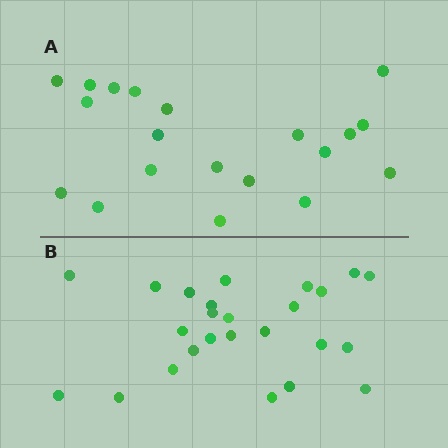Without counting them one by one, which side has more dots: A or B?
Region B (the bottom region) has more dots.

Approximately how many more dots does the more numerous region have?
Region B has about 5 more dots than region A.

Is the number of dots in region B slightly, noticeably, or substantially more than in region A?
Region B has noticeably more, but not dramatically so. The ratio is roughly 1.2 to 1.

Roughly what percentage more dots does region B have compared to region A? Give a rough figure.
About 25% more.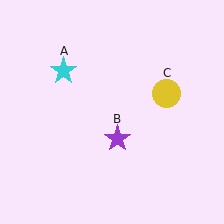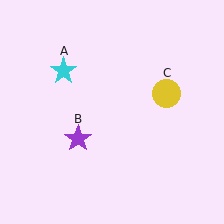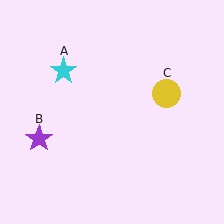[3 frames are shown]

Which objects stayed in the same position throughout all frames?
Cyan star (object A) and yellow circle (object C) remained stationary.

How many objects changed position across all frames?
1 object changed position: purple star (object B).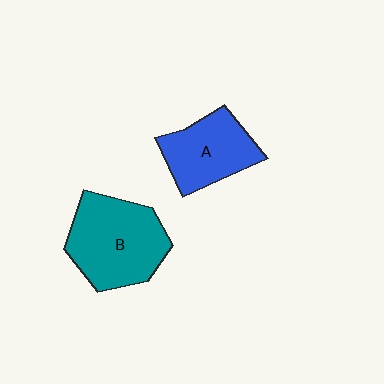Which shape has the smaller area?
Shape A (blue).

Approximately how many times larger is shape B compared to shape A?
Approximately 1.4 times.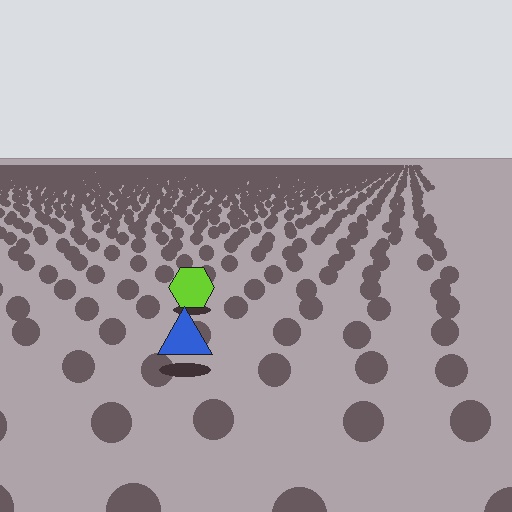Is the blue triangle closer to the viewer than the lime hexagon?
Yes. The blue triangle is closer — you can tell from the texture gradient: the ground texture is coarser near it.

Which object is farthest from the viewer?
The lime hexagon is farthest from the viewer. It appears smaller and the ground texture around it is denser.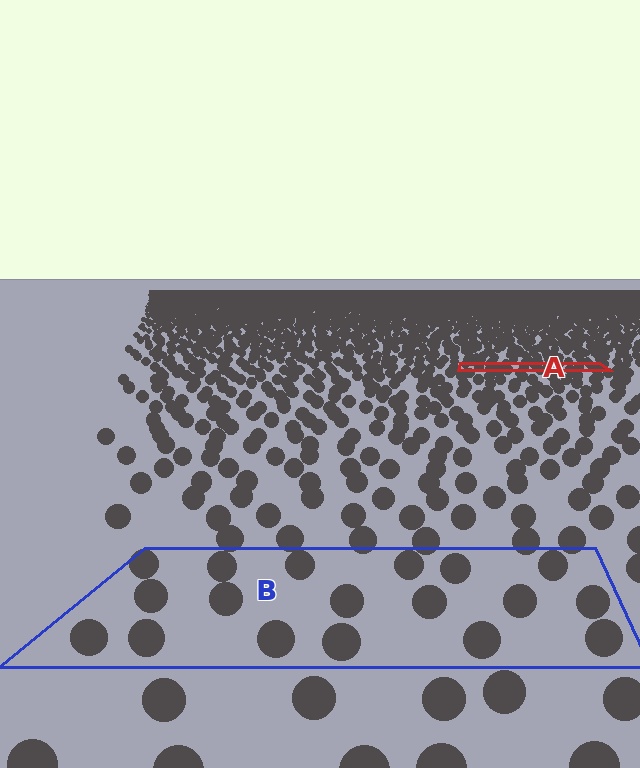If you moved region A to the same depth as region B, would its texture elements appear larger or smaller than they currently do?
They would appear larger. At a closer depth, the same texture elements are projected at a bigger on-screen size.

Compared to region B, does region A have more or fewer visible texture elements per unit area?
Region A has more texture elements per unit area — they are packed more densely because it is farther away.